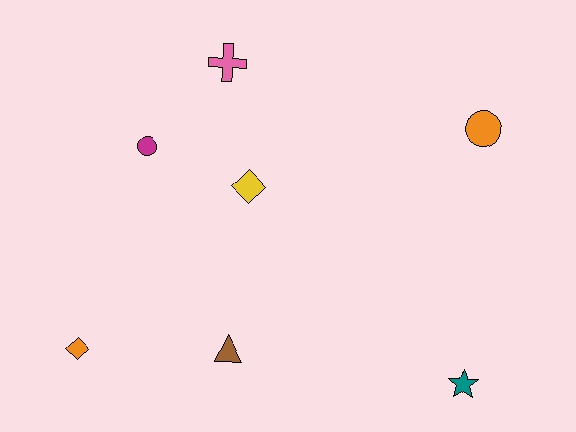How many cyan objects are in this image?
There are no cyan objects.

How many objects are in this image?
There are 7 objects.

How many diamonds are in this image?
There are 2 diamonds.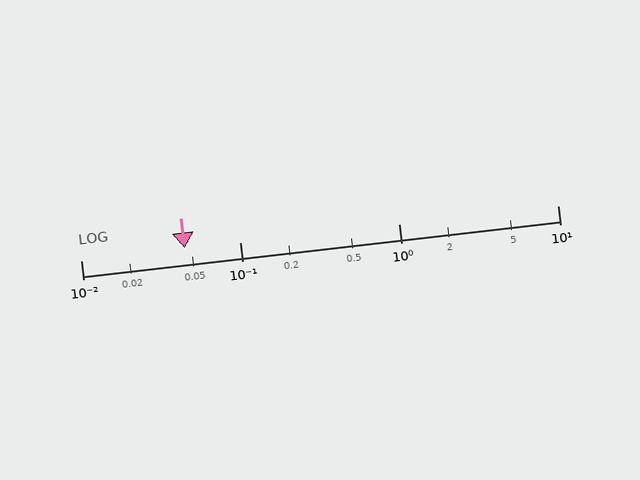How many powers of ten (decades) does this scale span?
The scale spans 3 decades, from 0.01 to 10.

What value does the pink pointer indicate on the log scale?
The pointer indicates approximately 0.045.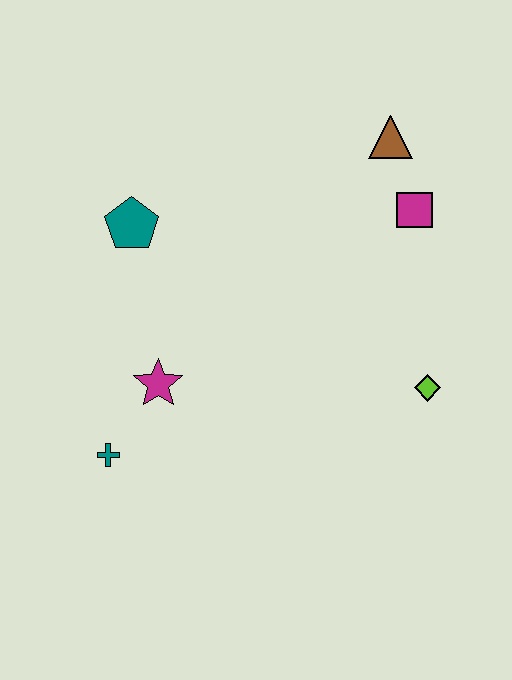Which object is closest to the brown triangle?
The magenta square is closest to the brown triangle.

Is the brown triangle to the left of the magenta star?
No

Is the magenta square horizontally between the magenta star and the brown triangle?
No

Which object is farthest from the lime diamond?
The teal pentagon is farthest from the lime diamond.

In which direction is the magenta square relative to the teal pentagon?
The magenta square is to the right of the teal pentagon.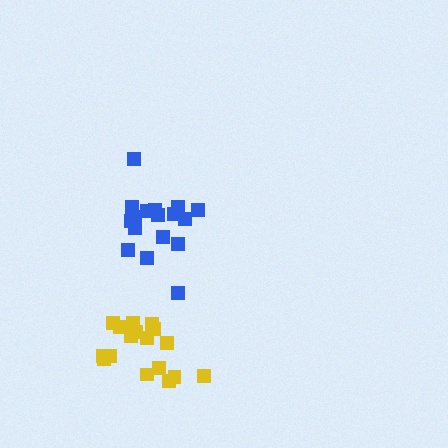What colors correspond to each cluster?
The clusters are colored: blue, yellow.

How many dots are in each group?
Group 1: 17 dots, Group 2: 17 dots (34 total).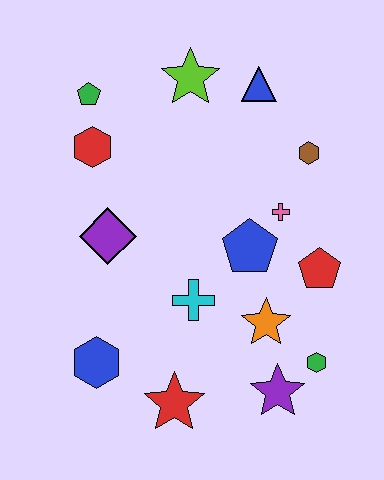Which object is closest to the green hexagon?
The purple star is closest to the green hexagon.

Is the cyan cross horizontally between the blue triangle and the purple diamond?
Yes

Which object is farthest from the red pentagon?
The green pentagon is farthest from the red pentagon.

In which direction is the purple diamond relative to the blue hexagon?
The purple diamond is above the blue hexagon.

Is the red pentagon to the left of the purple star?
No